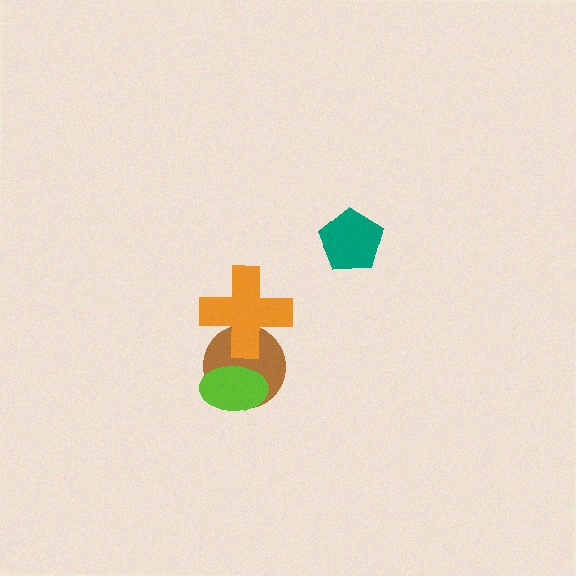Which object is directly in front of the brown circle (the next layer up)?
The orange cross is directly in front of the brown circle.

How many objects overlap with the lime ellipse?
1 object overlaps with the lime ellipse.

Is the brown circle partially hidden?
Yes, it is partially covered by another shape.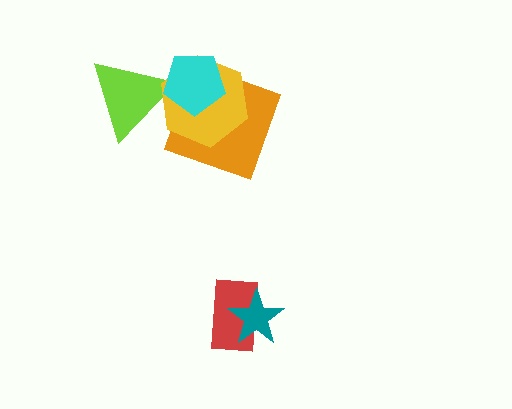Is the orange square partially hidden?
Yes, it is partially covered by another shape.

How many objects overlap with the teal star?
1 object overlaps with the teal star.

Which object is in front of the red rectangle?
The teal star is in front of the red rectangle.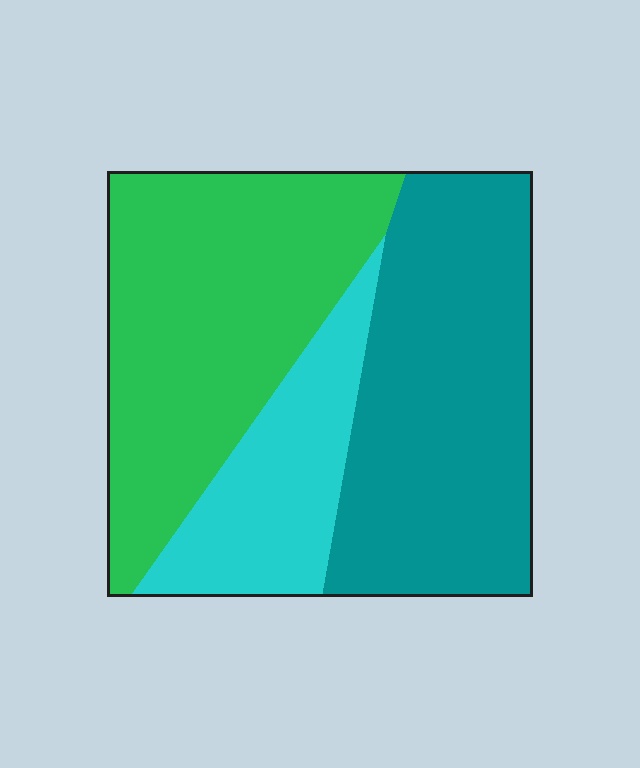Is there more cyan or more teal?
Teal.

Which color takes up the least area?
Cyan, at roughly 20%.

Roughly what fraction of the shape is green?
Green takes up about two fifths (2/5) of the shape.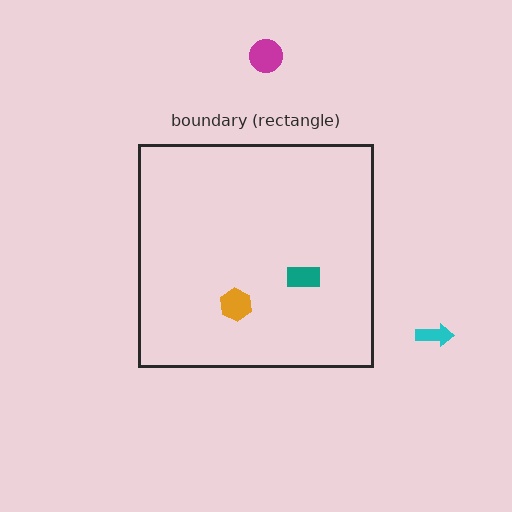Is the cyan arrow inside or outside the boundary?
Outside.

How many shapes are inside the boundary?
2 inside, 2 outside.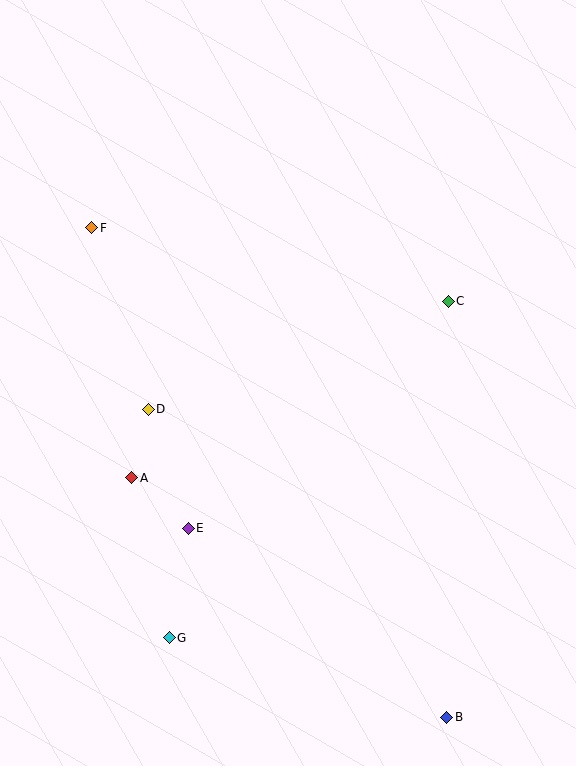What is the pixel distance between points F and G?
The distance between F and G is 417 pixels.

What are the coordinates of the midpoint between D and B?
The midpoint between D and B is at (298, 563).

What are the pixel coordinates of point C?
Point C is at (448, 301).